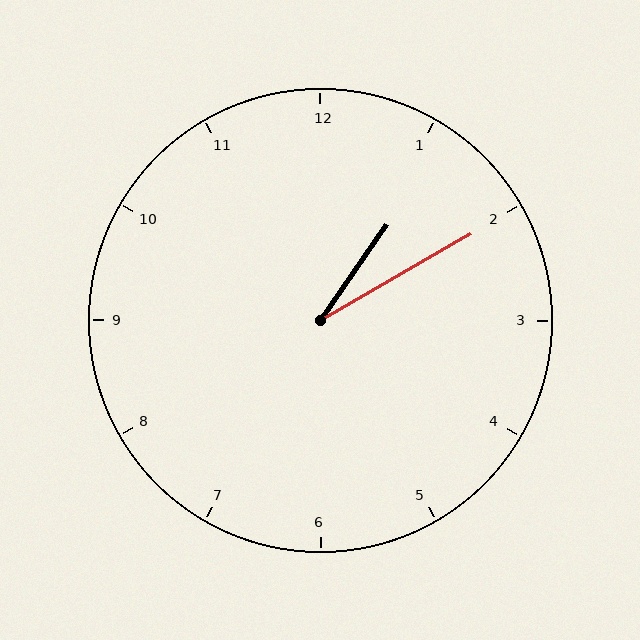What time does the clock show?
1:10.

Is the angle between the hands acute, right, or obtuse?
It is acute.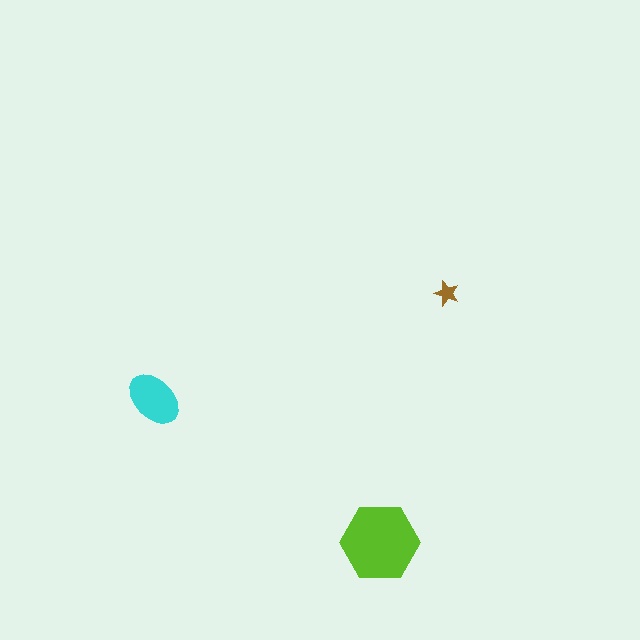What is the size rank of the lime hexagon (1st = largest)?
1st.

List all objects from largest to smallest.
The lime hexagon, the cyan ellipse, the brown star.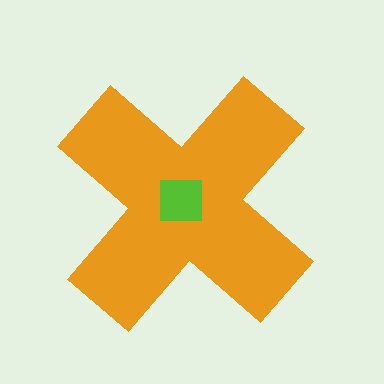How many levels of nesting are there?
2.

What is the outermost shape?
The orange cross.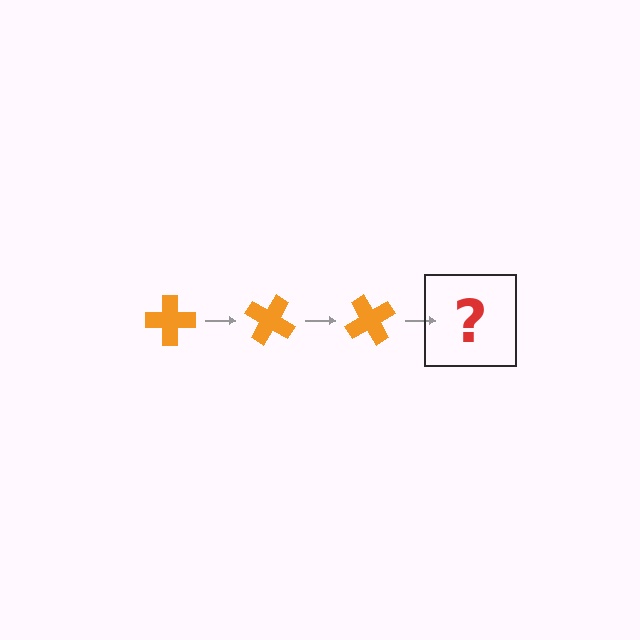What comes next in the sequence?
The next element should be an orange cross rotated 90 degrees.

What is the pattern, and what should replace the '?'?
The pattern is that the cross rotates 30 degrees each step. The '?' should be an orange cross rotated 90 degrees.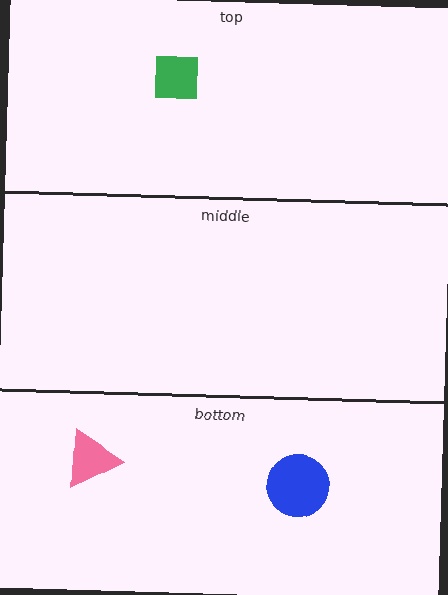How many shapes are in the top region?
1.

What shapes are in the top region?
The green square.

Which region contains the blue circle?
The bottom region.